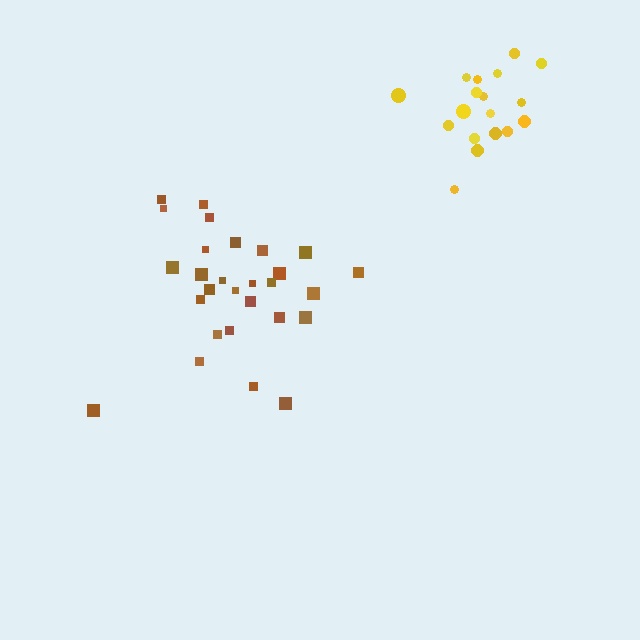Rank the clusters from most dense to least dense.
yellow, brown.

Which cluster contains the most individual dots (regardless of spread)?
Brown (28).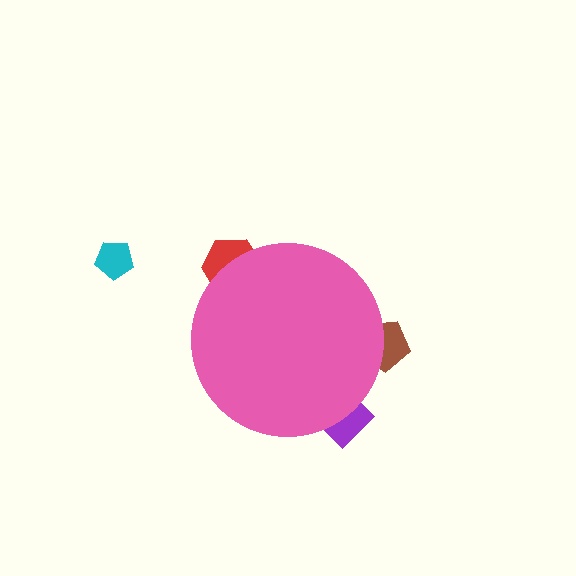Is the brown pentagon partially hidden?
Yes, the brown pentagon is partially hidden behind the pink circle.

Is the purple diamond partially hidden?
Yes, the purple diamond is partially hidden behind the pink circle.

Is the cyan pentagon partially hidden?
No, the cyan pentagon is fully visible.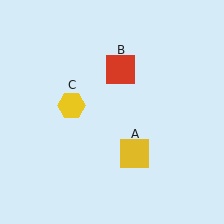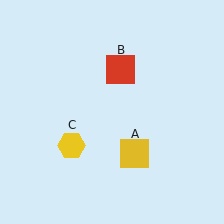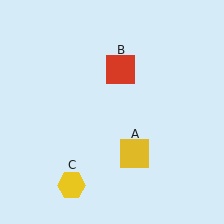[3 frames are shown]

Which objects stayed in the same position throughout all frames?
Yellow square (object A) and red square (object B) remained stationary.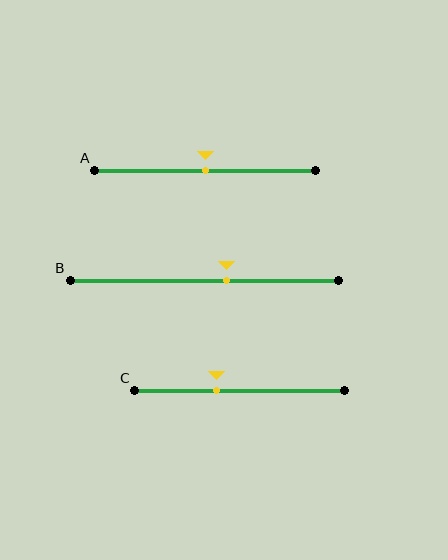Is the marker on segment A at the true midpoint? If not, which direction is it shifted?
Yes, the marker on segment A is at the true midpoint.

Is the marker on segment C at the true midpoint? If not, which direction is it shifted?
No, the marker on segment C is shifted to the left by about 11% of the segment length.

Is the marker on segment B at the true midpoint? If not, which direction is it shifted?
No, the marker on segment B is shifted to the right by about 8% of the segment length.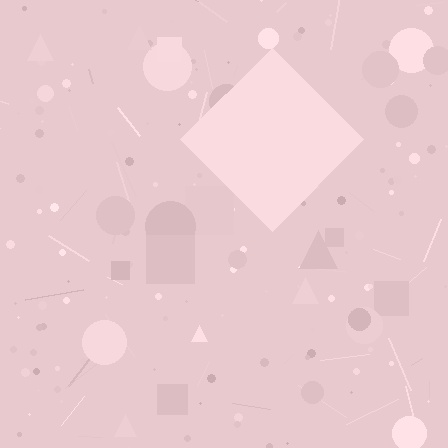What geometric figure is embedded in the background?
A diamond is embedded in the background.